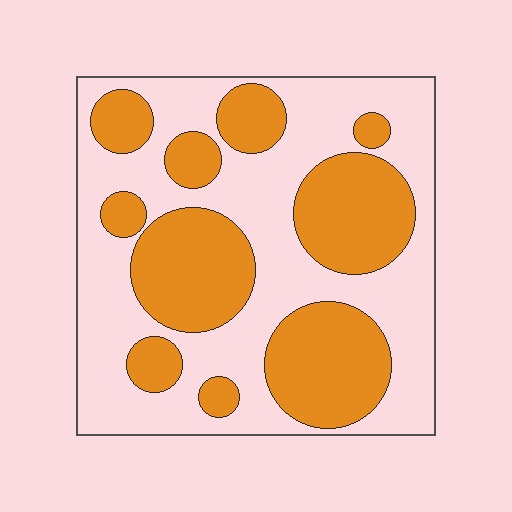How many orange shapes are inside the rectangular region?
10.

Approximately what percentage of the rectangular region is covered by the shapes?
Approximately 40%.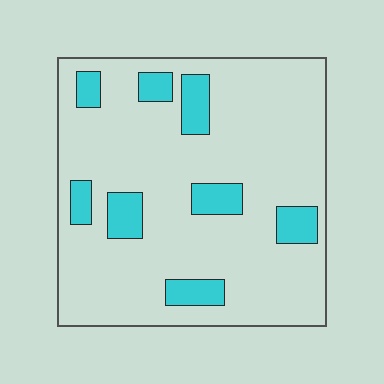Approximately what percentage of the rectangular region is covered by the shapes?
Approximately 15%.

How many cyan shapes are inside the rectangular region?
8.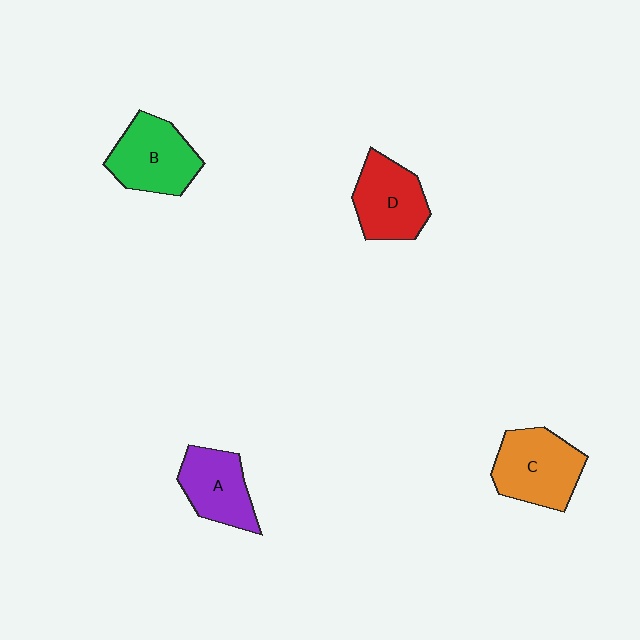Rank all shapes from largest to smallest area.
From largest to smallest: C (orange), B (green), D (red), A (purple).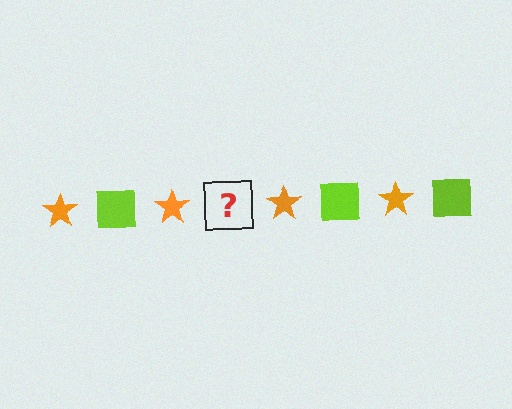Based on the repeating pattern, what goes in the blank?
The blank should be a lime square.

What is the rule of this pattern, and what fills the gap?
The rule is that the pattern alternates between orange star and lime square. The gap should be filled with a lime square.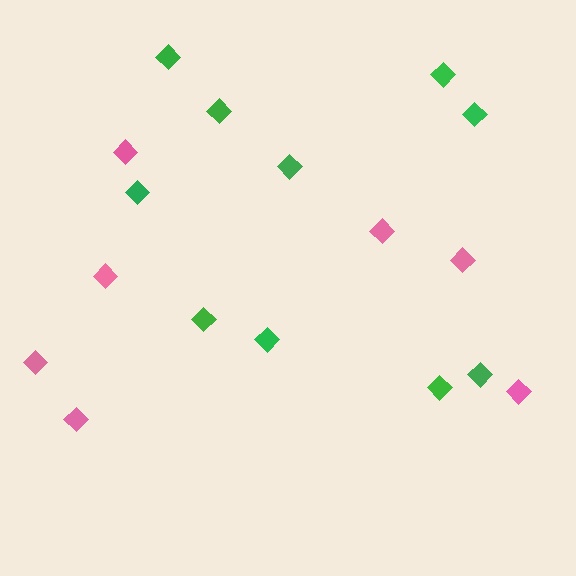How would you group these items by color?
There are 2 groups: one group of green diamonds (10) and one group of pink diamonds (7).